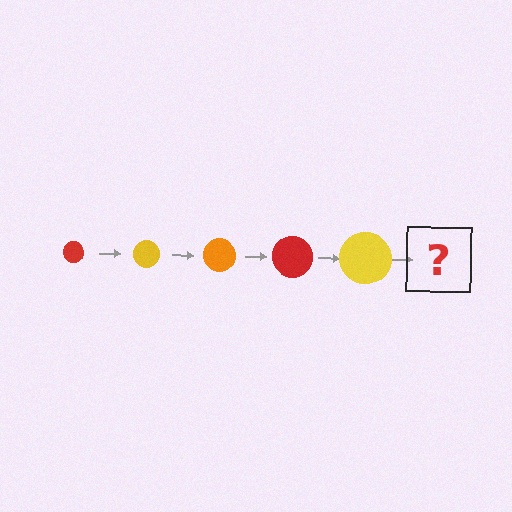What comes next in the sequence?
The next element should be an orange circle, larger than the previous one.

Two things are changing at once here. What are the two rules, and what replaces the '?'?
The two rules are that the circle grows larger each step and the color cycles through red, yellow, and orange. The '?' should be an orange circle, larger than the previous one.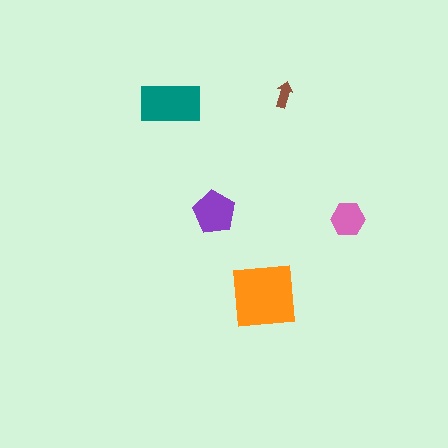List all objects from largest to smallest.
The orange square, the teal rectangle, the purple pentagon, the pink hexagon, the brown arrow.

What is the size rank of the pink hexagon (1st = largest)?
4th.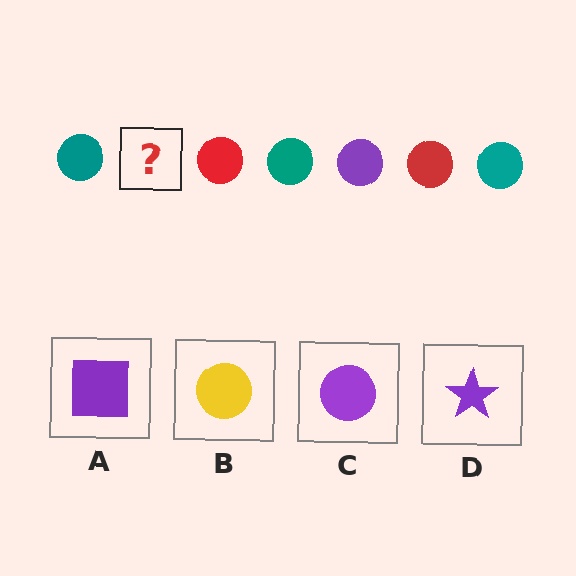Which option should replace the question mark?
Option C.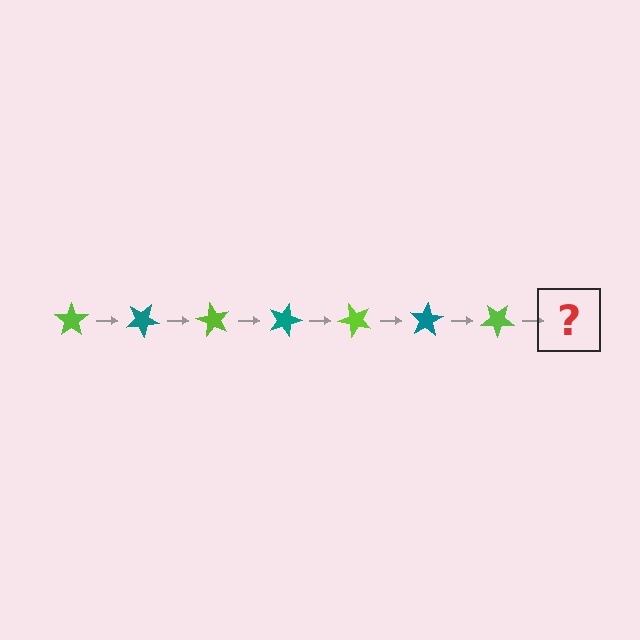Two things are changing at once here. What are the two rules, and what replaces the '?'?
The two rules are that it rotates 30 degrees each step and the color cycles through lime and teal. The '?' should be a teal star, rotated 210 degrees from the start.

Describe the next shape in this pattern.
It should be a teal star, rotated 210 degrees from the start.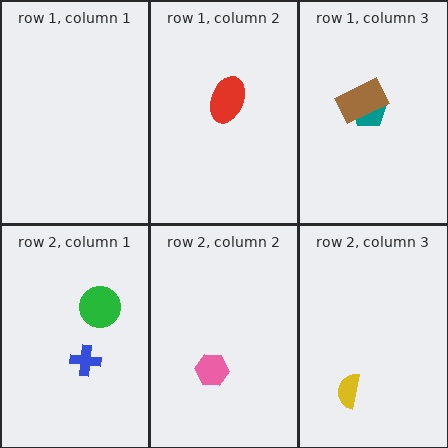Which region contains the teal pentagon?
The row 1, column 3 region.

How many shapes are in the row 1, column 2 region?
1.